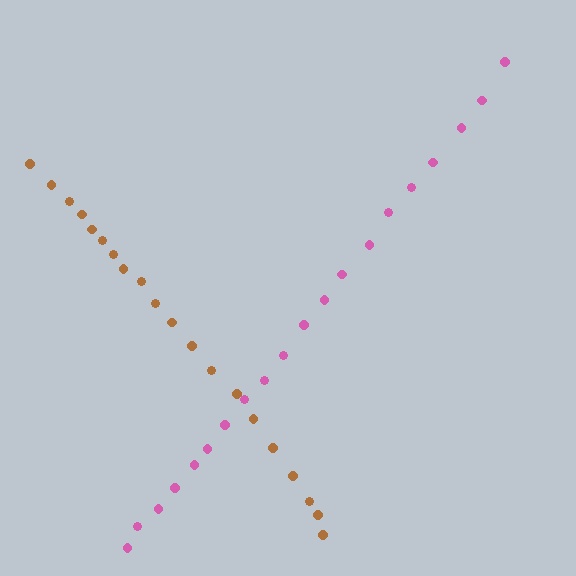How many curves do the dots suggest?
There are 2 distinct paths.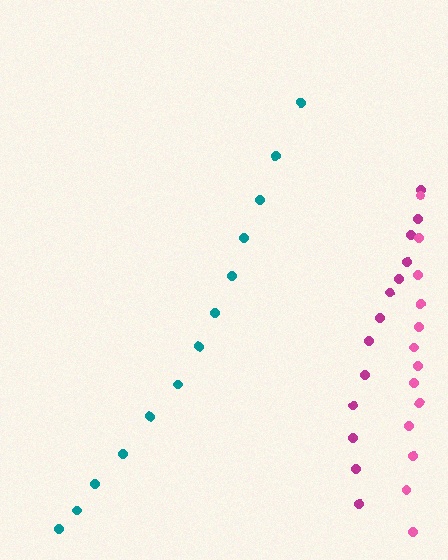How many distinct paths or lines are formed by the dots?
There are 3 distinct paths.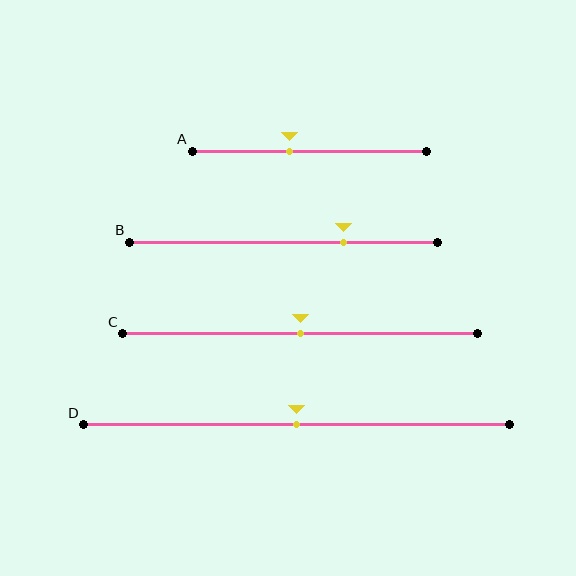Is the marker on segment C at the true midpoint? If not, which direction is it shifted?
Yes, the marker on segment C is at the true midpoint.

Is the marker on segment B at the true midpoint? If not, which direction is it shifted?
No, the marker on segment B is shifted to the right by about 20% of the segment length.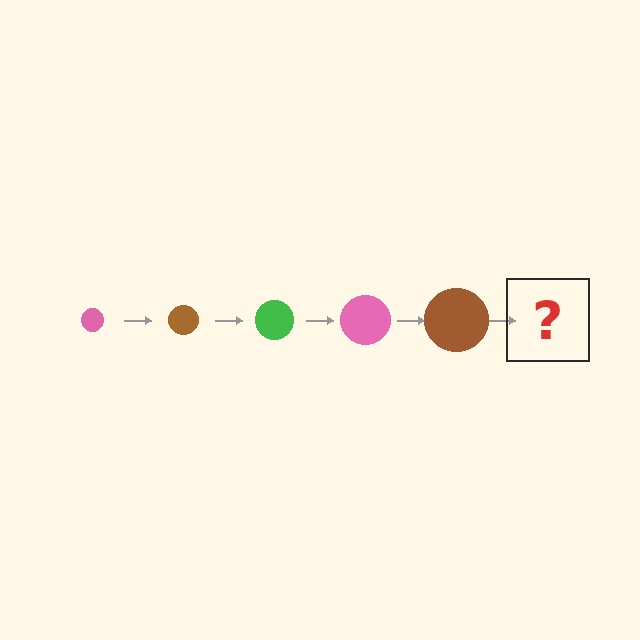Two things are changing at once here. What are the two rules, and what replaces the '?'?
The two rules are that the circle grows larger each step and the color cycles through pink, brown, and green. The '?' should be a green circle, larger than the previous one.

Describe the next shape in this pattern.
It should be a green circle, larger than the previous one.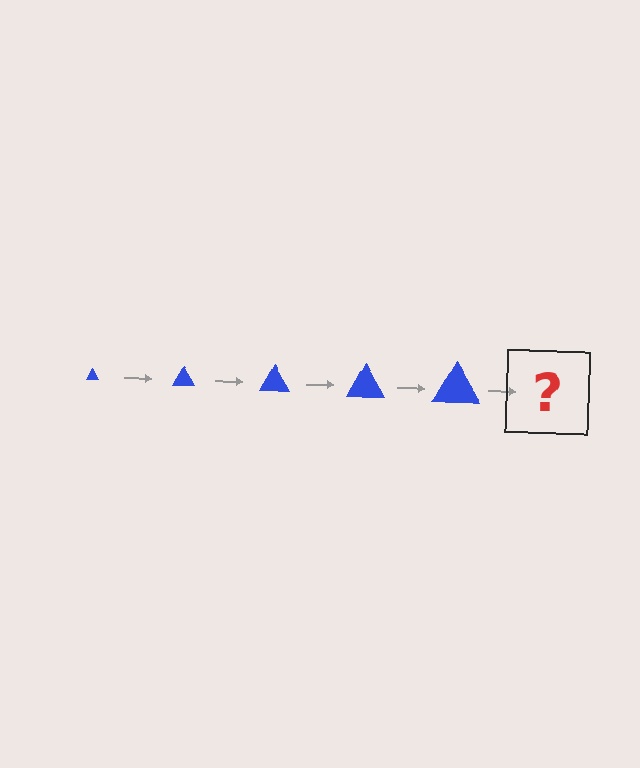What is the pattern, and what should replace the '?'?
The pattern is that the triangle gets progressively larger each step. The '?' should be a blue triangle, larger than the previous one.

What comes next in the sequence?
The next element should be a blue triangle, larger than the previous one.